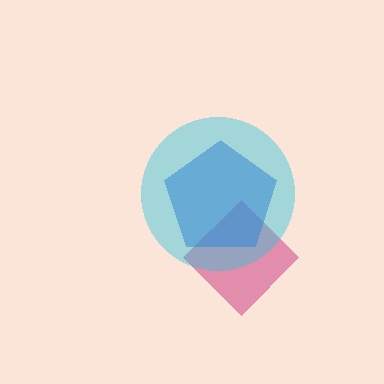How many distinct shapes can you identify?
There are 3 distinct shapes: a pink diamond, a blue pentagon, a cyan circle.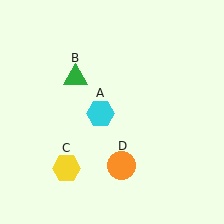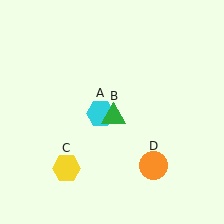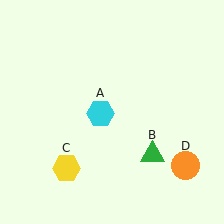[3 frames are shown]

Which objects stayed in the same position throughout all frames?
Cyan hexagon (object A) and yellow hexagon (object C) remained stationary.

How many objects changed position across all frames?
2 objects changed position: green triangle (object B), orange circle (object D).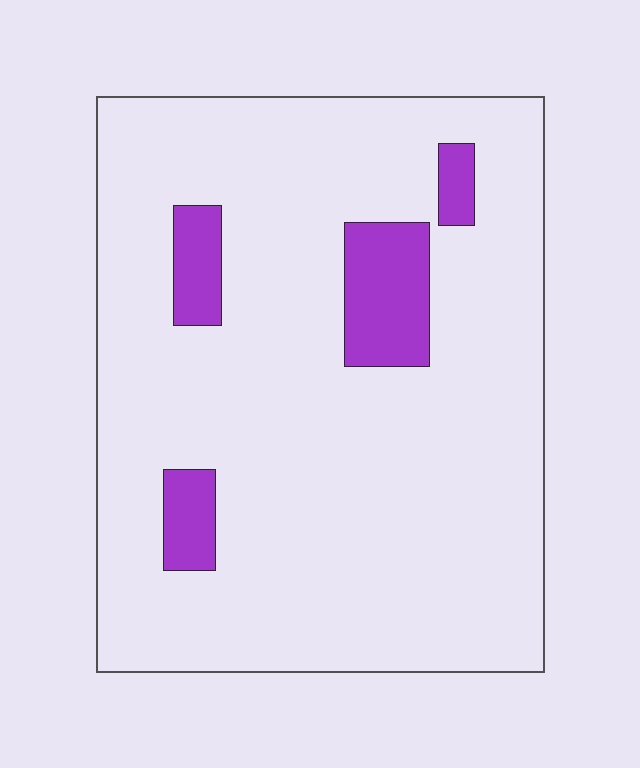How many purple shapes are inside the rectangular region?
4.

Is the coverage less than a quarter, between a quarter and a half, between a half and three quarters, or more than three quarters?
Less than a quarter.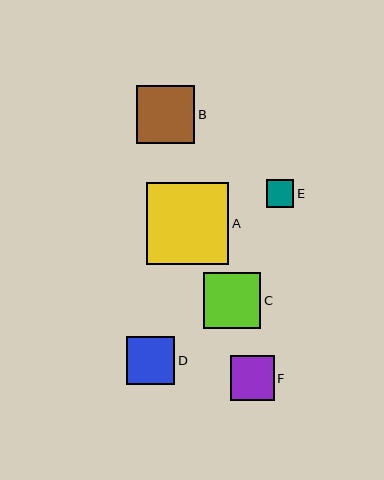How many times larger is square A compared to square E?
Square A is approximately 3.0 times the size of square E.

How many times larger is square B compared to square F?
Square B is approximately 1.3 times the size of square F.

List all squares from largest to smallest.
From largest to smallest: A, B, C, D, F, E.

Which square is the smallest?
Square E is the smallest with a size of approximately 27 pixels.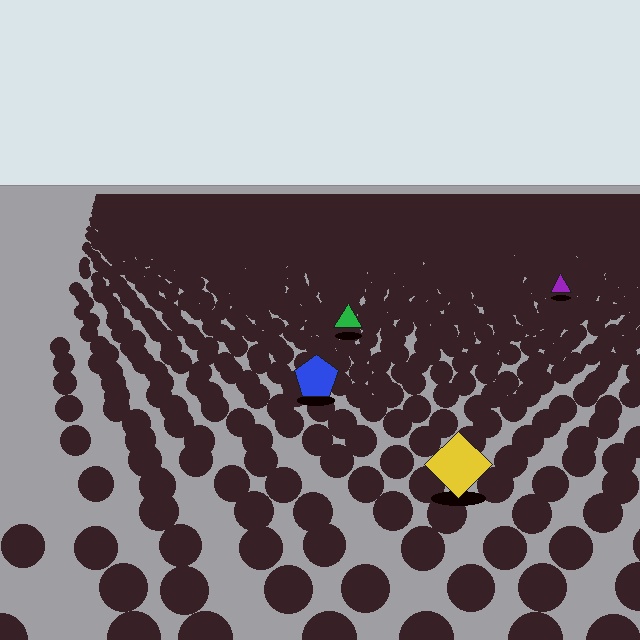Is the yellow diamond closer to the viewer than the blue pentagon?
Yes. The yellow diamond is closer — you can tell from the texture gradient: the ground texture is coarser near it.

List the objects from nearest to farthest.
From nearest to farthest: the yellow diamond, the blue pentagon, the green triangle, the purple triangle.